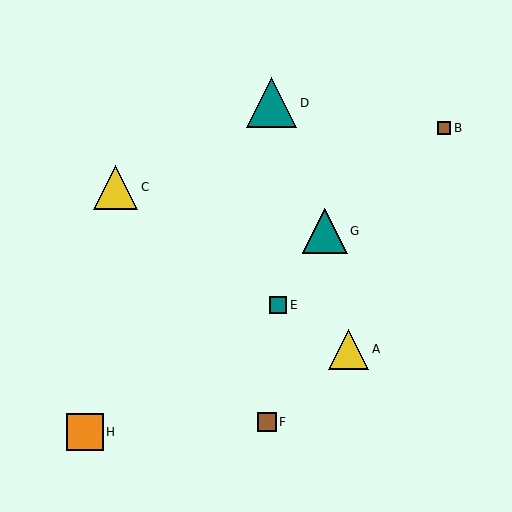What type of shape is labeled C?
Shape C is a yellow triangle.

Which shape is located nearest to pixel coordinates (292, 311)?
The teal square (labeled E) at (278, 305) is nearest to that location.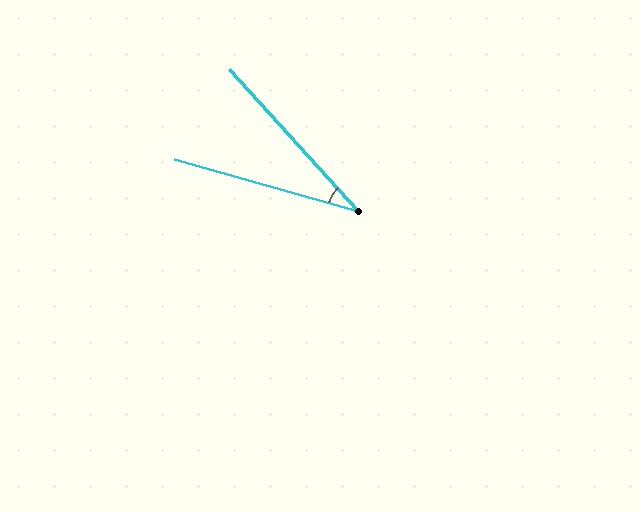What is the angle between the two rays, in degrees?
Approximately 32 degrees.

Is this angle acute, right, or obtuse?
It is acute.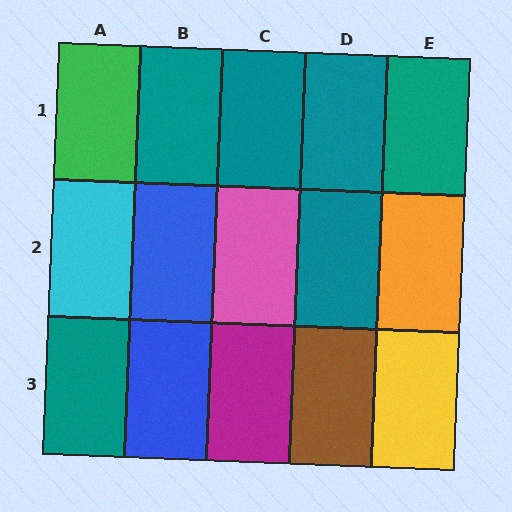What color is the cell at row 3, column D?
Brown.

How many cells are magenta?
1 cell is magenta.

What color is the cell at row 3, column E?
Yellow.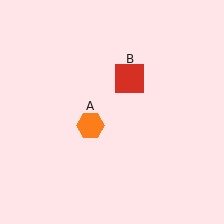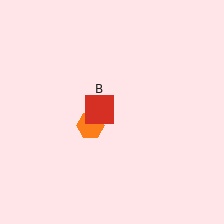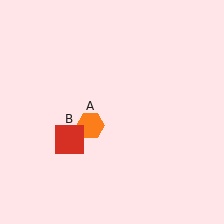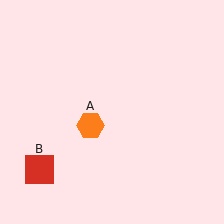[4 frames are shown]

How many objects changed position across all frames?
1 object changed position: red square (object B).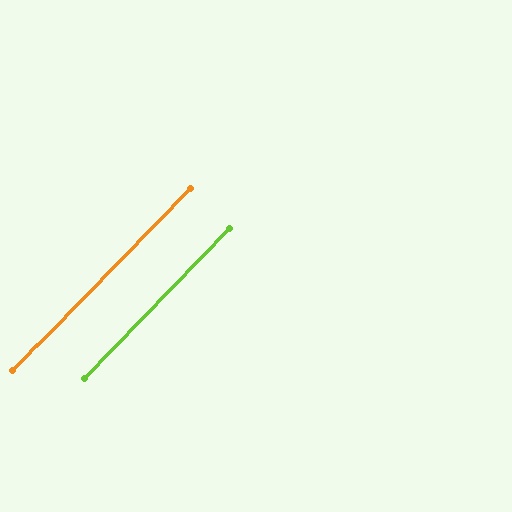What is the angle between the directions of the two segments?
Approximately 0 degrees.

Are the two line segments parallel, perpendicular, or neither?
Parallel — their directions differ by only 0.4°.